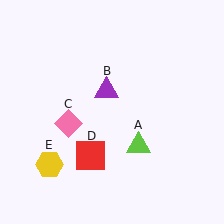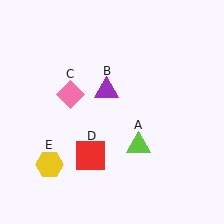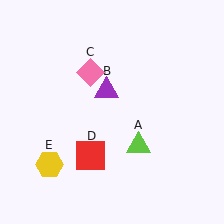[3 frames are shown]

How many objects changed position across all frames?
1 object changed position: pink diamond (object C).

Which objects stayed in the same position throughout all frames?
Lime triangle (object A) and purple triangle (object B) and red square (object D) and yellow hexagon (object E) remained stationary.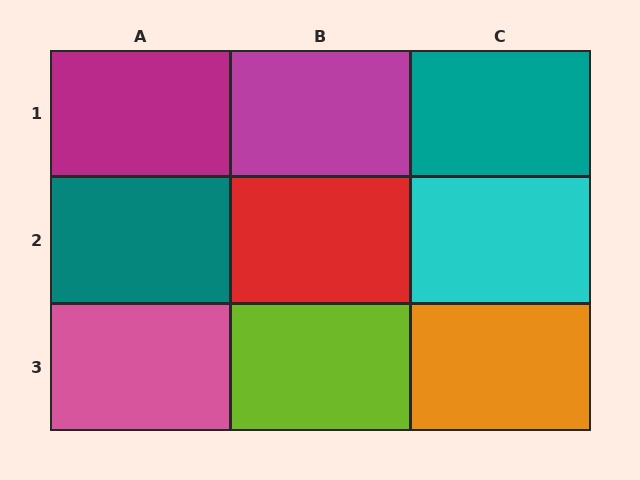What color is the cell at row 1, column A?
Magenta.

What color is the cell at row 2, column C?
Cyan.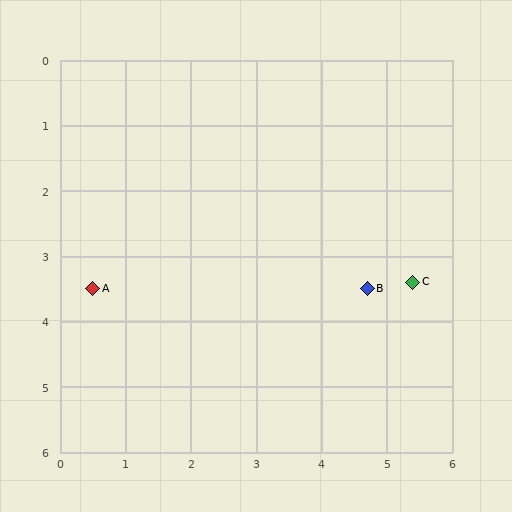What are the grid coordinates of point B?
Point B is at approximately (4.7, 3.5).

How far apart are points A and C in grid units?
Points A and C are about 4.9 grid units apart.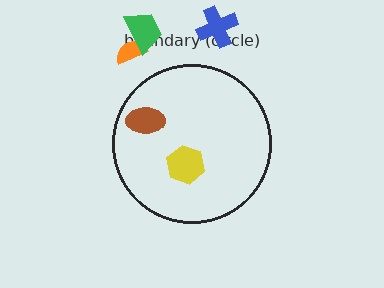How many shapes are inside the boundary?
2 inside, 3 outside.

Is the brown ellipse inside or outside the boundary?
Inside.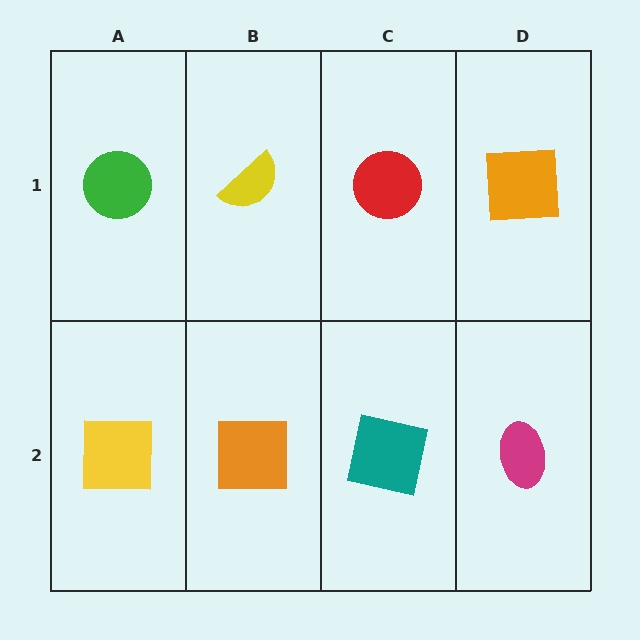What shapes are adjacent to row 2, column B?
A yellow semicircle (row 1, column B), a yellow square (row 2, column A), a teal square (row 2, column C).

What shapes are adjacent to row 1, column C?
A teal square (row 2, column C), a yellow semicircle (row 1, column B), an orange square (row 1, column D).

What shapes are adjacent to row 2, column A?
A green circle (row 1, column A), an orange square (row 2, column B).